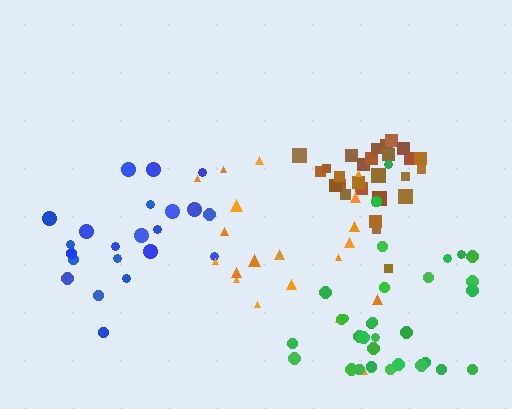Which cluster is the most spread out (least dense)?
Orange.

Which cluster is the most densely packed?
Brown.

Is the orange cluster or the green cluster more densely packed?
Green.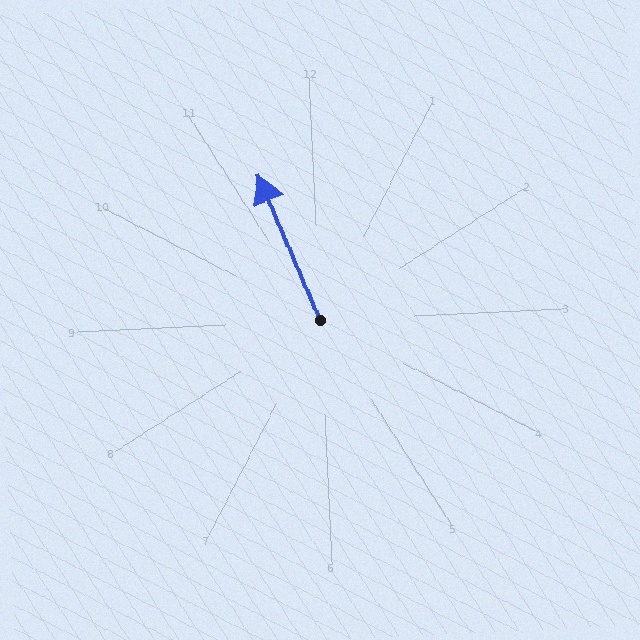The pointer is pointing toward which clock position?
Roughly 11 o'clock.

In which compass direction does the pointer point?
North.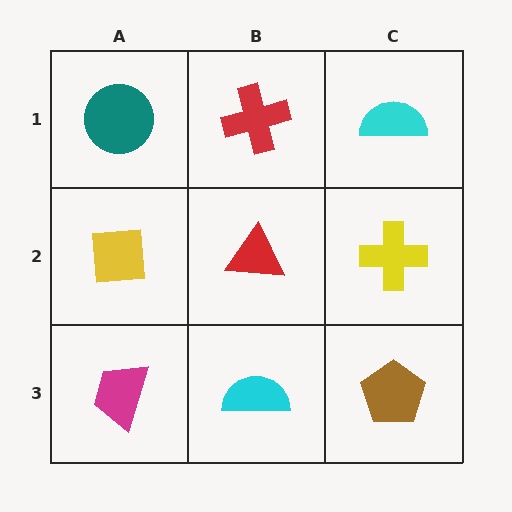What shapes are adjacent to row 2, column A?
A teal circle (row 1, column A), a magenta trapezoid (row 3, column A), a red triangle (row 2, column B).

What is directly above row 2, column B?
A red cross.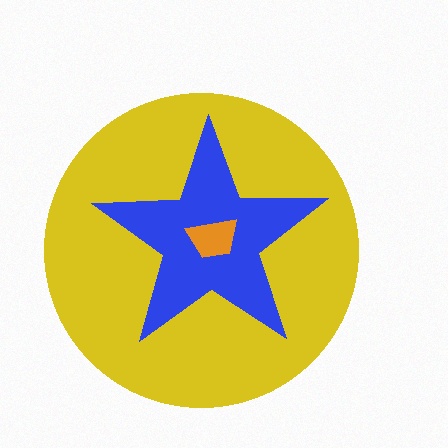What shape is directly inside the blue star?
The orange trapezoid.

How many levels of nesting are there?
3.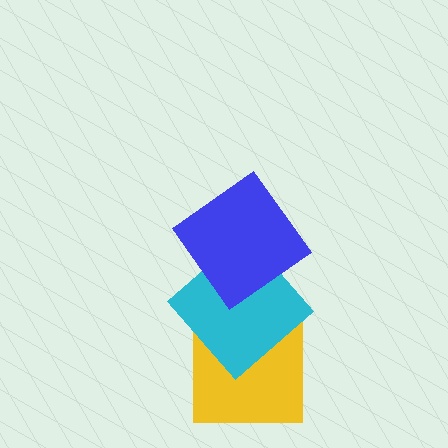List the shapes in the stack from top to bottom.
From top to bottom: the blue diamond, the cyan diamond, the yellow square.